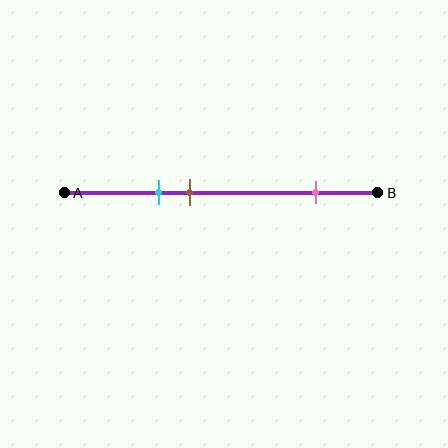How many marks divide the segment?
There are 3 marks dividing the segment.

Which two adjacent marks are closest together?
The cyan and brown marks are the closest adjacent pair.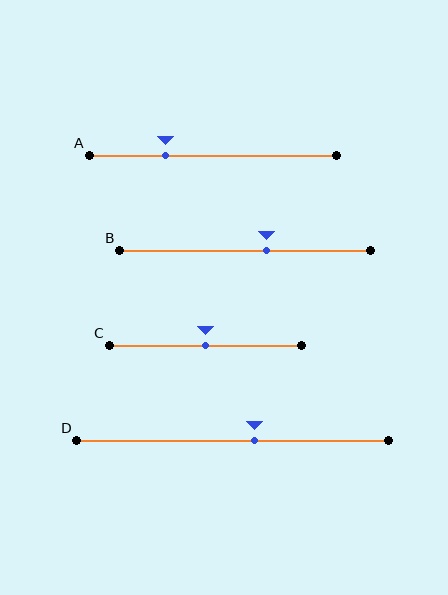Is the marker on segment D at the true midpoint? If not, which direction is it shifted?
No, the marker on segment D is shifted to the right by about 7% of the segment length.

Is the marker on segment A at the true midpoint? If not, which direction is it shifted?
No, the marker on segment A is shifted to the left by about 19% of the segment length.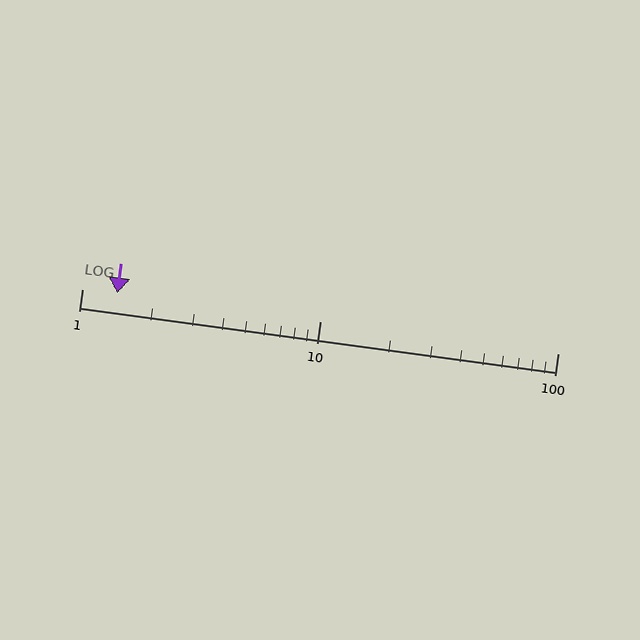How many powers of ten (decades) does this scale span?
The scale spans 2 decades, from 1 to 100.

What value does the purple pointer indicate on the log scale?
The pointer indicates approximately 1.4.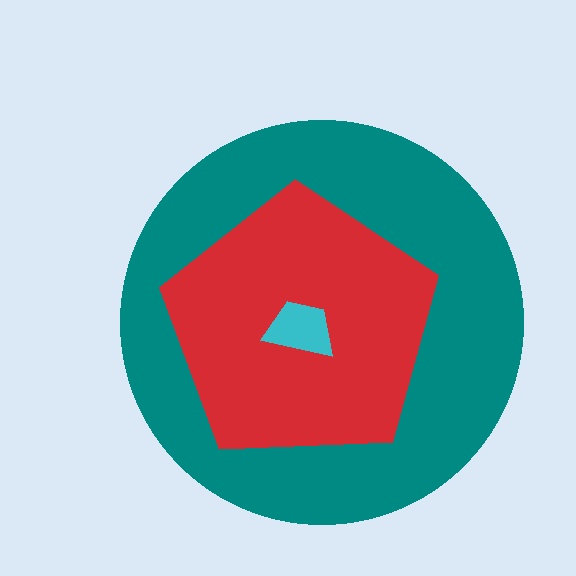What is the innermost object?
The cyan trapezoid.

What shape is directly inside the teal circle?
The red pentagon.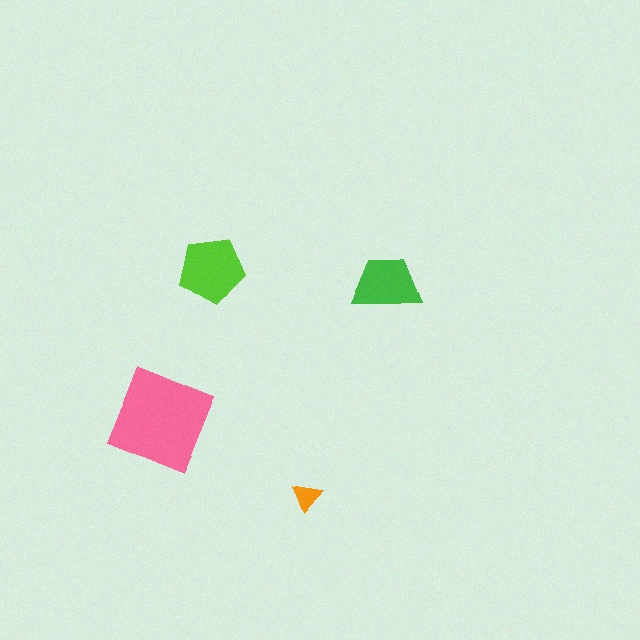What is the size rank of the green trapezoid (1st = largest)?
3rd.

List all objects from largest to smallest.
The pink diamond, the lime pentagon, the green trapezoid, the orange triangle.